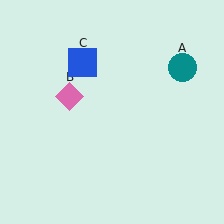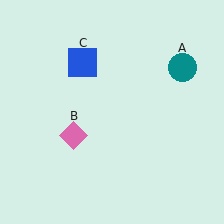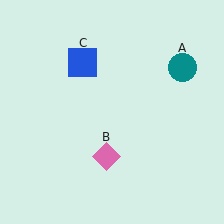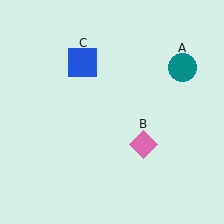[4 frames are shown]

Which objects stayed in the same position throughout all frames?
Teal circle (object A) and blue square (object C) remained stationary.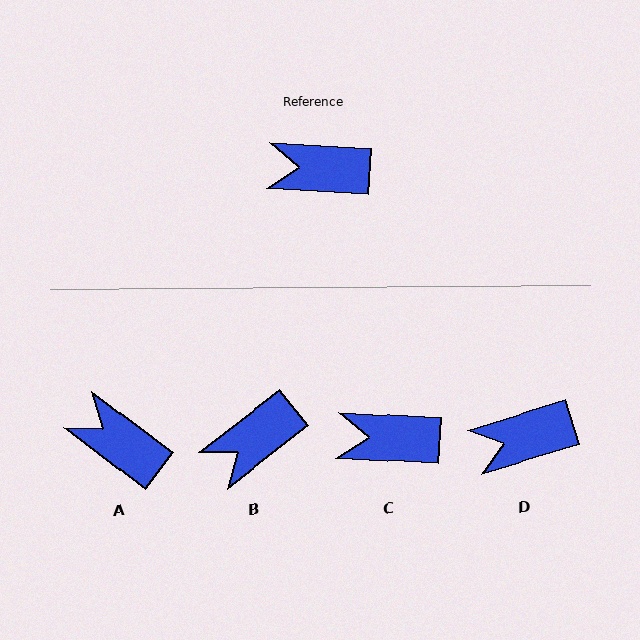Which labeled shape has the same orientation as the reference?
C.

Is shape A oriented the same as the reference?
No, it is off by about 34 degrees.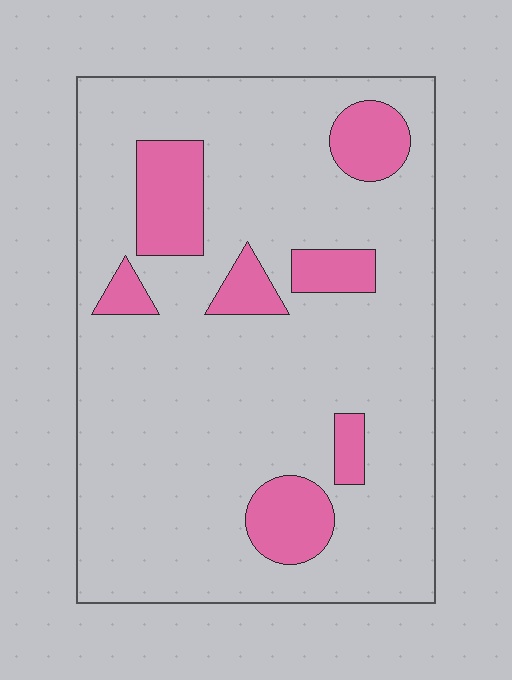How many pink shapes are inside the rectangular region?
7.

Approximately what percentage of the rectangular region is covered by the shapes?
Approximately 15%.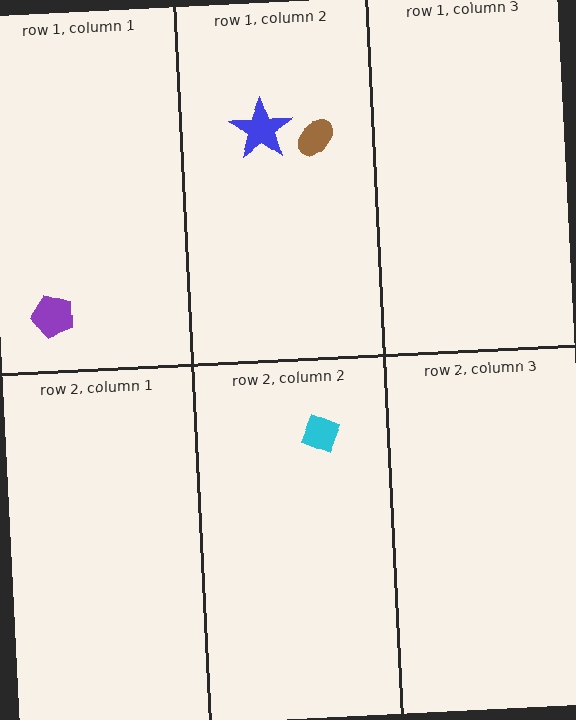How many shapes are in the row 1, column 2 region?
2.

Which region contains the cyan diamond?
The row 2, column 2 region.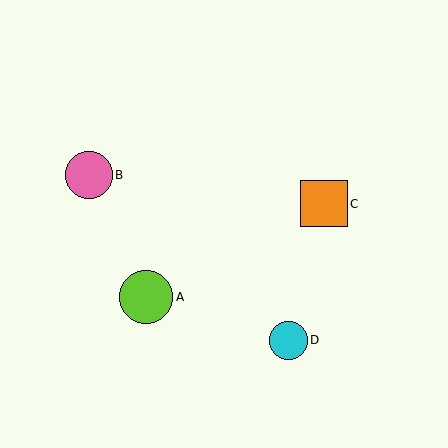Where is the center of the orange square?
The center of the orange square is at (324, 204).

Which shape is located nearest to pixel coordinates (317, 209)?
The orange square (labeled C) at (324, 204) is nearest to that location.